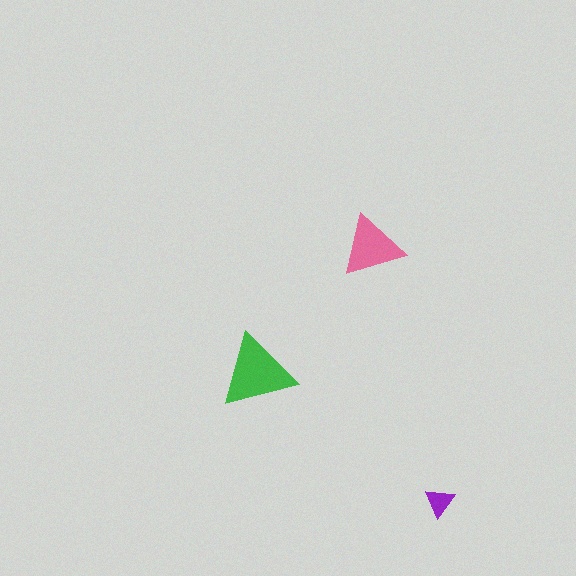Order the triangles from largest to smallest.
the green one, the pink one, the purple one.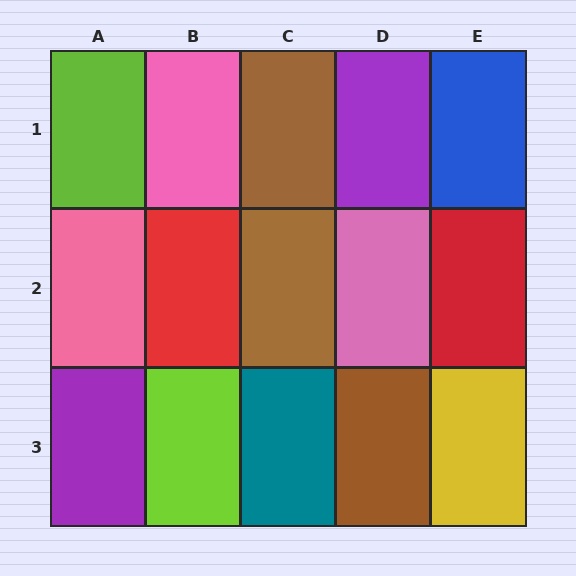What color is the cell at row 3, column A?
Purple.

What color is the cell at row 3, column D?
Brown.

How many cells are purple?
2 cells are purple.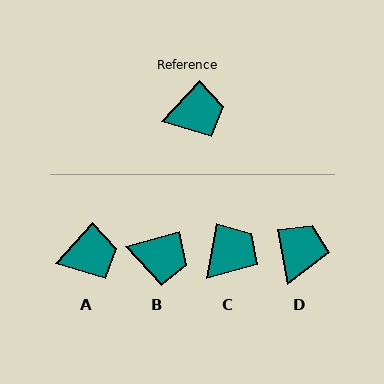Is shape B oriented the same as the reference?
No, it is off by about 31 degrees.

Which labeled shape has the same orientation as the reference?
A.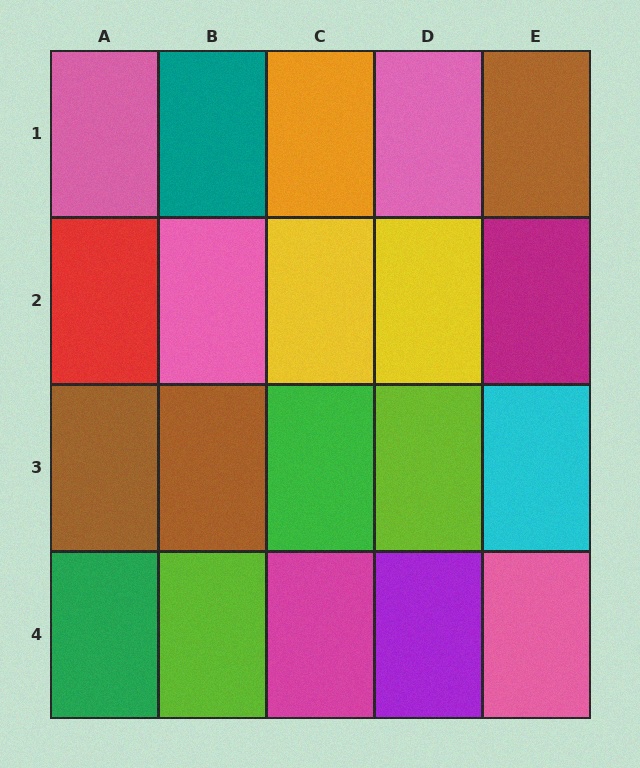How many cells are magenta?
2 cells are magenta.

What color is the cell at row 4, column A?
Green.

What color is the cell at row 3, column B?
Brown.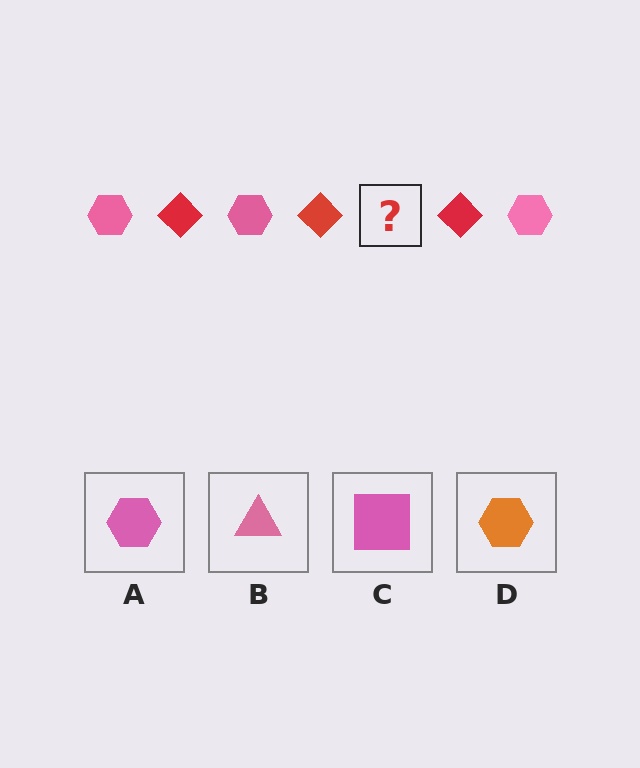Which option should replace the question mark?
Option A.